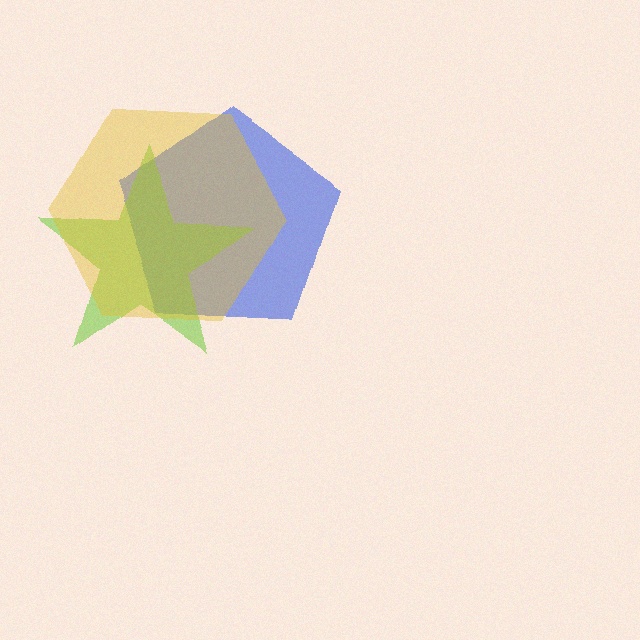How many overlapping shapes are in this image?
There are 3 overlapping shapes in the image.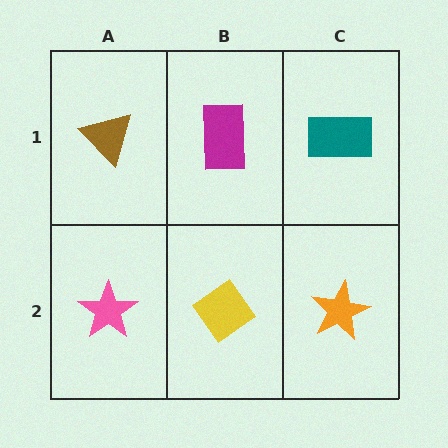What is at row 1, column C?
A teal rectangle.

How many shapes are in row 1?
3 shapes.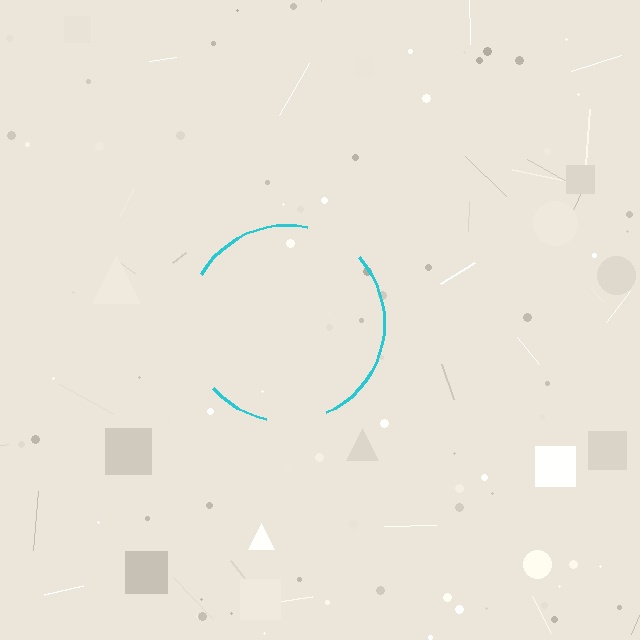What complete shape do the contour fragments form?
The contour fragments form a circle.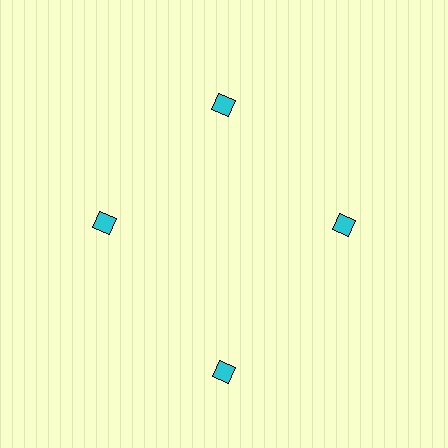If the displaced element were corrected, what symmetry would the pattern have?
It would have 4-fold rotational symmetry — the pattern would map onto itself every 90 degrees.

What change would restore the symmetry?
The symmetry would be restored by moving it inward, back onto the ring so that all 4 diamonds sit at equal angles and equal distance from the center.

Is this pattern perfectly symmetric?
No. The 4 cyan diamonds are arranged in a ring, but one element near the 6 o'clock position is pushed outward from the center, breaking the 4-fold rotational symmetry.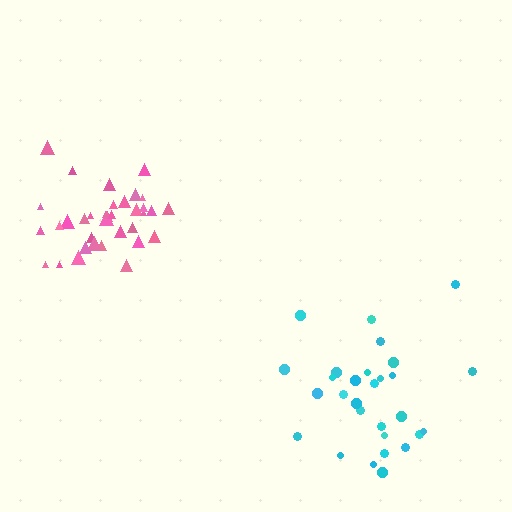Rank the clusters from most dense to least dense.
pink, cyan.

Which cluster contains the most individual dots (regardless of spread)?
Pink (35).